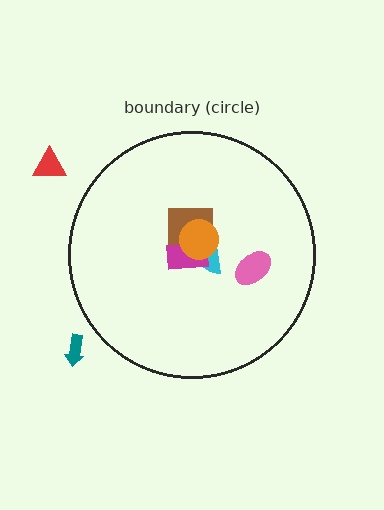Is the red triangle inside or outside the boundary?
Outside.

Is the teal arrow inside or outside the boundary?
Outside.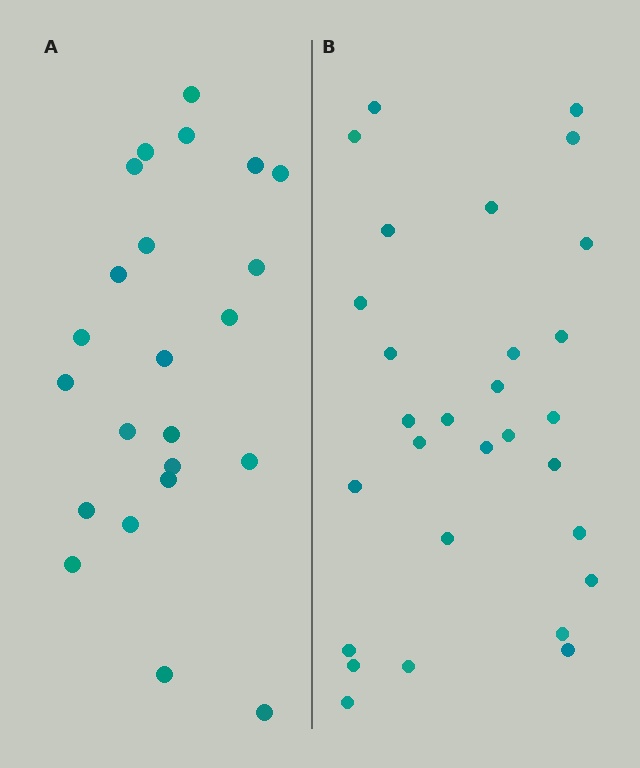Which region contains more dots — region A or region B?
Region B (the right region) has more dots.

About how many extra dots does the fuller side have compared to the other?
Region B has about 6 more dots than region A.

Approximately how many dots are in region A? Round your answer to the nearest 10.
About 20 dots. (The exact count is 23, which rounds to 20.)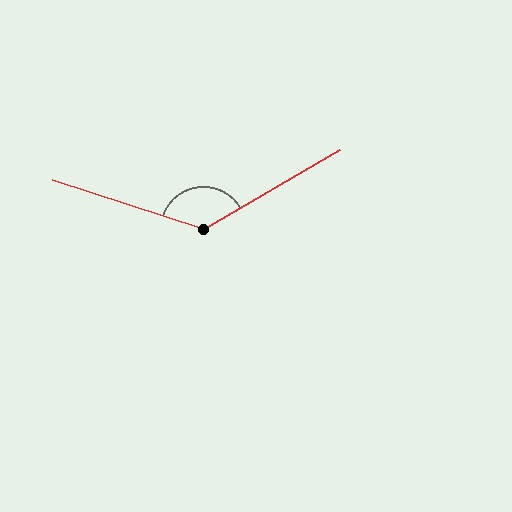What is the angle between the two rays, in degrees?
Approximately 132 degrees.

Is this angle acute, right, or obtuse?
It is obtuse.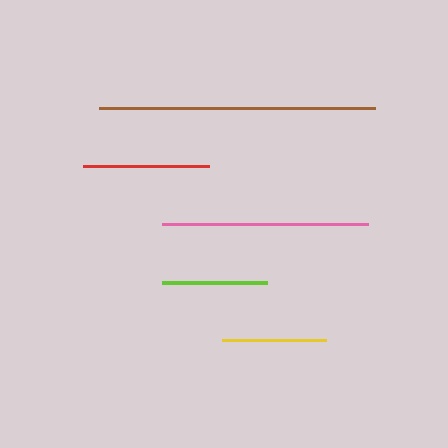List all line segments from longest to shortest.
From longest to shortest: brown, pink, red, lime, yellow.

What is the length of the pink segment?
The pink segment is approximately 206 pixels long.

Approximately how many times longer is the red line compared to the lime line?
The red line is approximately 1.2 times the length of the lime line.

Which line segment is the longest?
The brown line is the longest at approximately 276 pixels.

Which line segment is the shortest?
The yellow line is the shortest at approximately 104 pixels.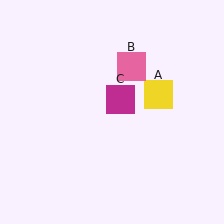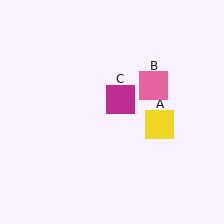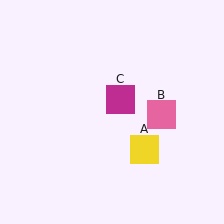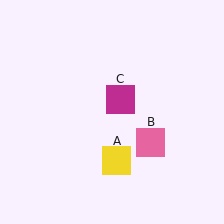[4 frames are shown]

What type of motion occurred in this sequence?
The yellow square (object A), pink square (object B) rotated clockwise around the center of the scene.